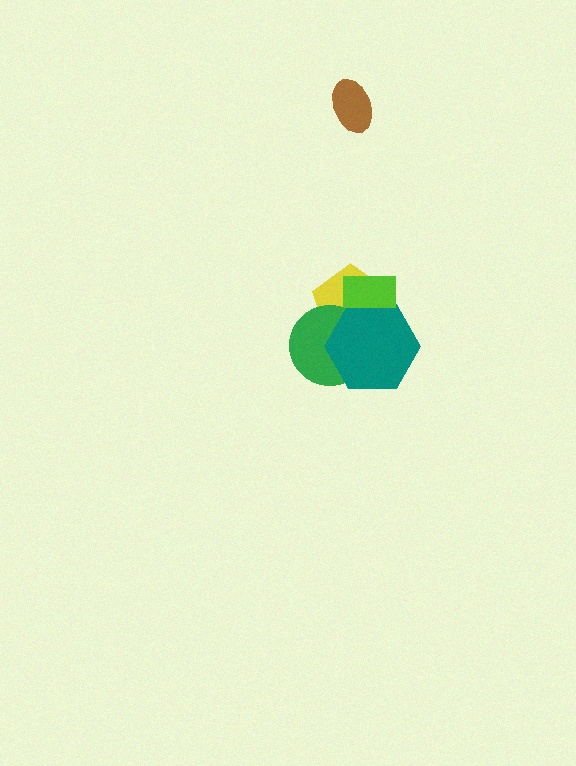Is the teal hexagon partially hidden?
Yes, it is partially covered by another shape.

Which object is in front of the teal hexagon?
The lime rectangle is in front of the teal hexagon.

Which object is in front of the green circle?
The teal hexagon is in front of the green circle.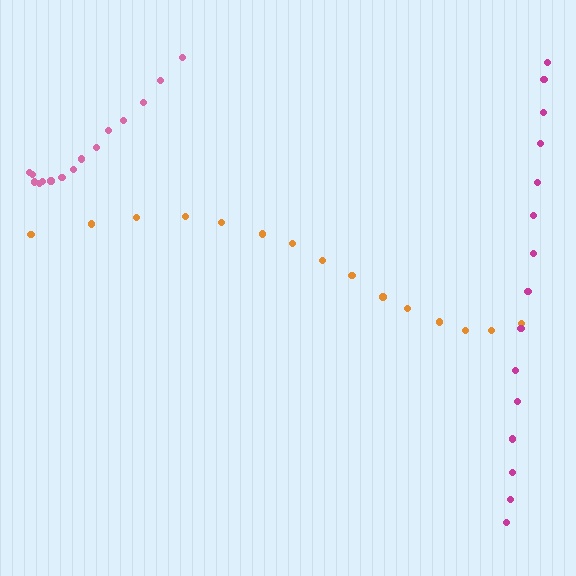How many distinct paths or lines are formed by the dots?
There are 3 distinct paths.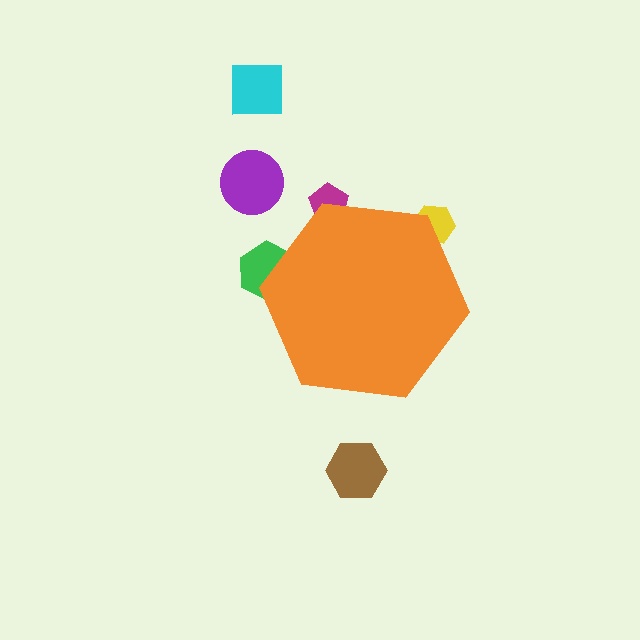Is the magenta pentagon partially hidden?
Yes, the magenta pentagon is partially hidden behind the orange hexagon.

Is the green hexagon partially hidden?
Yes, the green hexagon is partially hidden behind the orange hexagon.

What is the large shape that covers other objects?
An orange hexagon.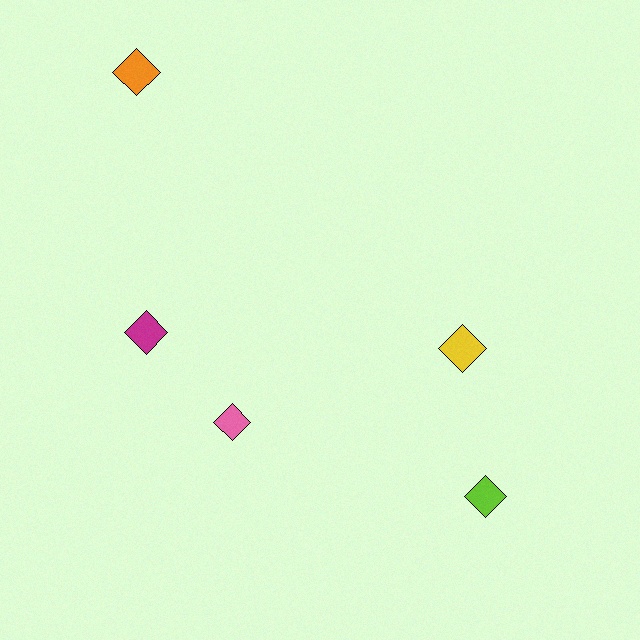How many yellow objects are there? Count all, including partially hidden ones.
There is 1 yellow object.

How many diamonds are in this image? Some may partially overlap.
There are 5 diamonds.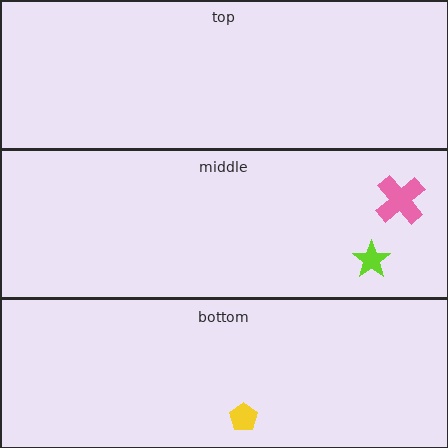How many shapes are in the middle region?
2.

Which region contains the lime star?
The middle region.